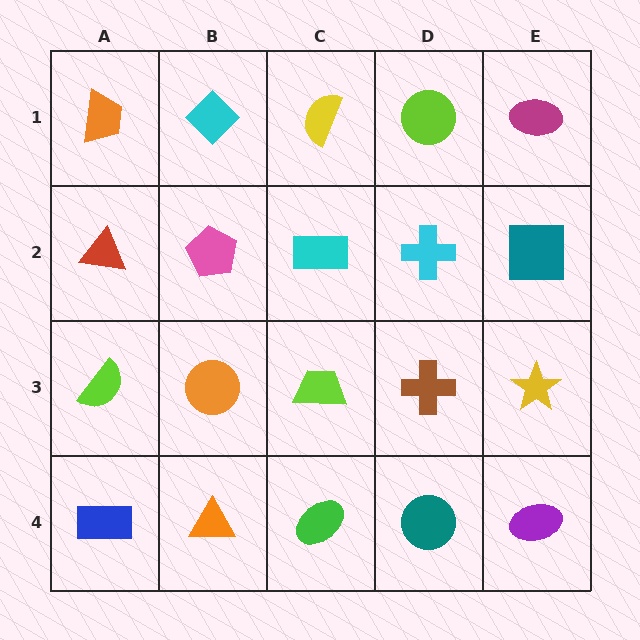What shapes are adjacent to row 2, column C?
A yellow semicircle (row 1, column C), a lime trapezoid (row 3, column C), a pink pentagon (row 2, column B), a cyan cross (row 2, column D).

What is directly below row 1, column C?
A cyan rectangle.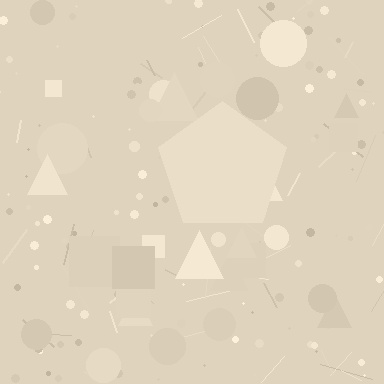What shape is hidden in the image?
A pentagon is hidden in the image.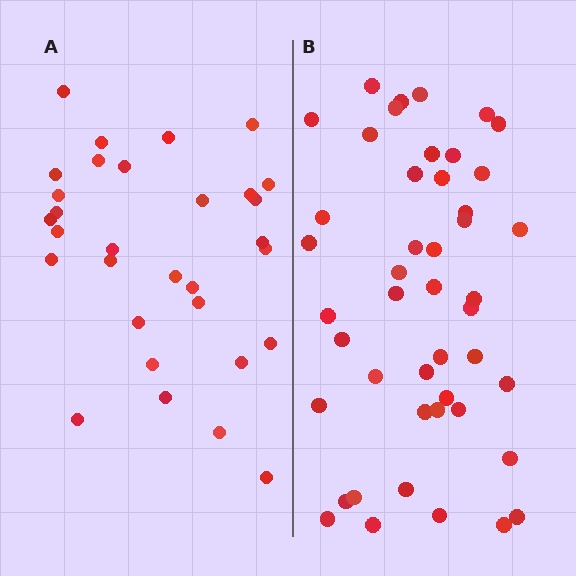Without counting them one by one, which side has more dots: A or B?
Region B (the right region) has more dots.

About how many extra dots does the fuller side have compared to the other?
Region B has approximately 15 more dots than region A.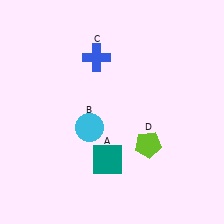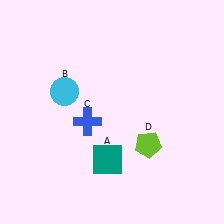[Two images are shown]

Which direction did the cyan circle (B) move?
The cyan circle (B) moved up.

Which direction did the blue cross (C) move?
The blue cross (C) moved down.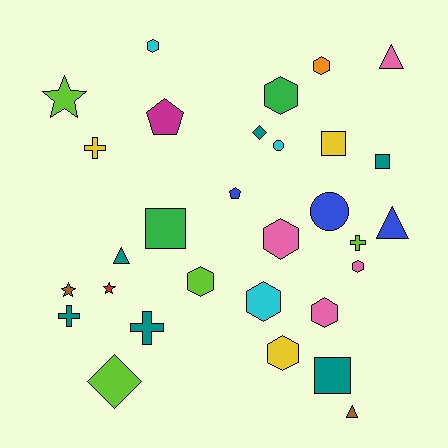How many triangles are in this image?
There are 4 triangles.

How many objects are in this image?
There are 30 objects.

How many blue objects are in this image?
There are 3 blue objects.